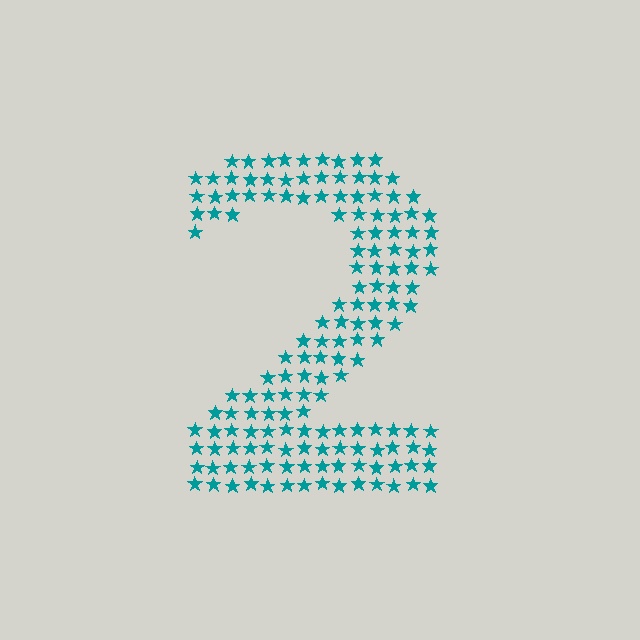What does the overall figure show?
The overall figure shows the digit 2.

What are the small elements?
The small elements are stars.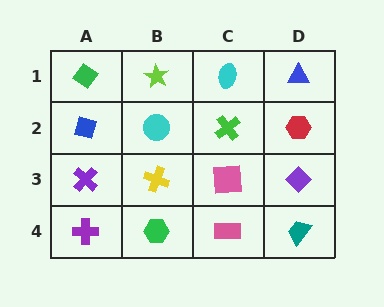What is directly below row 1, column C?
A green cross.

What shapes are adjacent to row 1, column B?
A cyan circle (row 2, column B), a green diamond (row 1, column A), a cyan ellipse (row 1, column C).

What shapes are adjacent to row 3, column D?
A red hexagon (row 2, column D), a teal trapezoid (row 4, column D), a pink square (row 3, column C).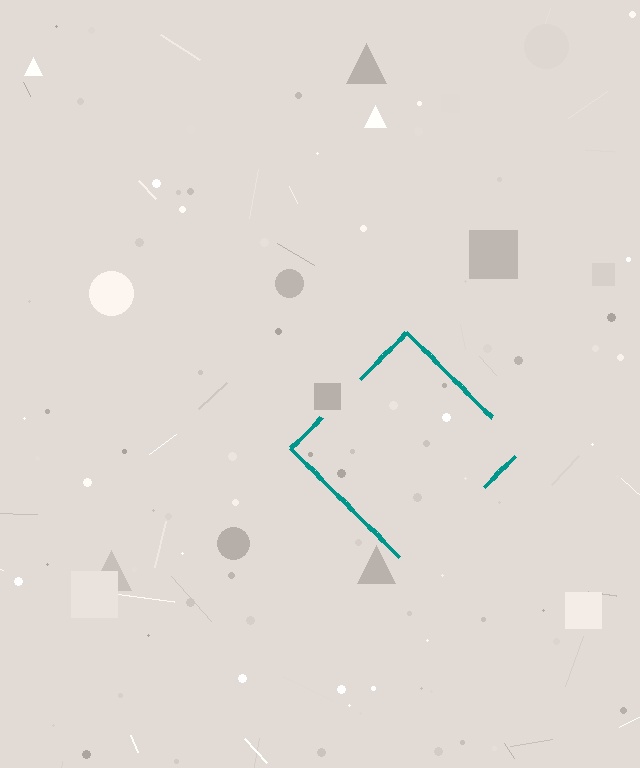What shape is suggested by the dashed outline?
The dashed outline suggests a diamond.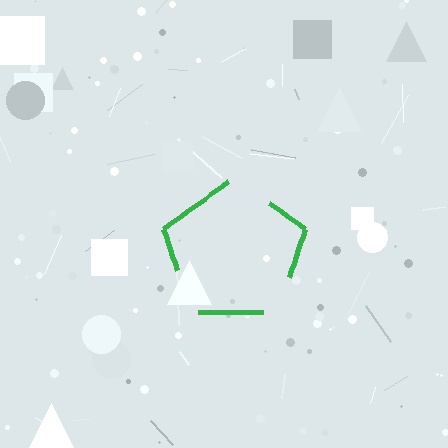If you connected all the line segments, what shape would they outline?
They would outline a pentagon.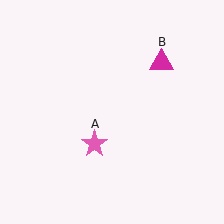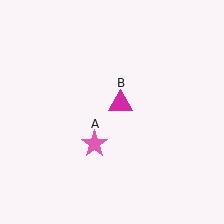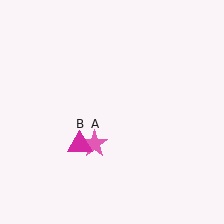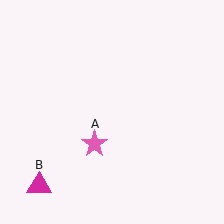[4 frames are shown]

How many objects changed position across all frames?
1 object changed position: magenta triangle (object B).